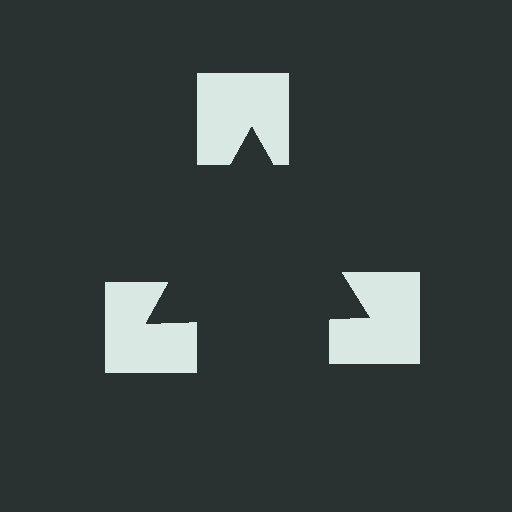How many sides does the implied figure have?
3 sides.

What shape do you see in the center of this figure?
An illusory triangle — its edges are inferred from the aligned wedge cuts in the notched squares, not physically drawn.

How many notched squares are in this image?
There are 3 — one at each vertex of the illusory triangle.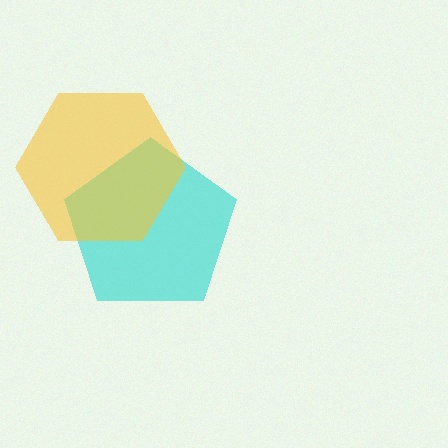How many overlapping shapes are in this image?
There are 2 overlapping shapes in the image.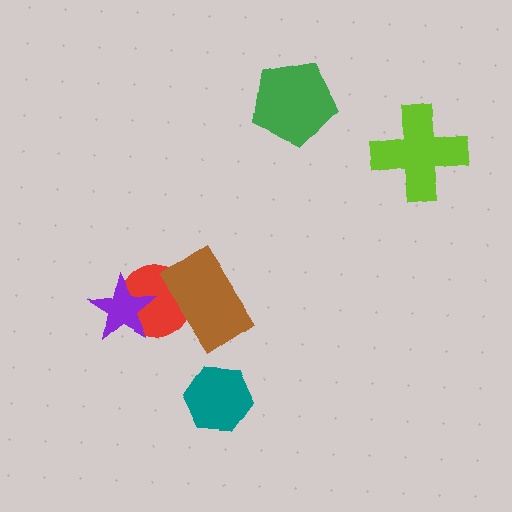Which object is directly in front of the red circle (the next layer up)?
The purple star is directly in front of the red circle.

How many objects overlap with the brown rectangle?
1 object overlaps with the brown rectangle.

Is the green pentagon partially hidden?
No, no other shape covers it.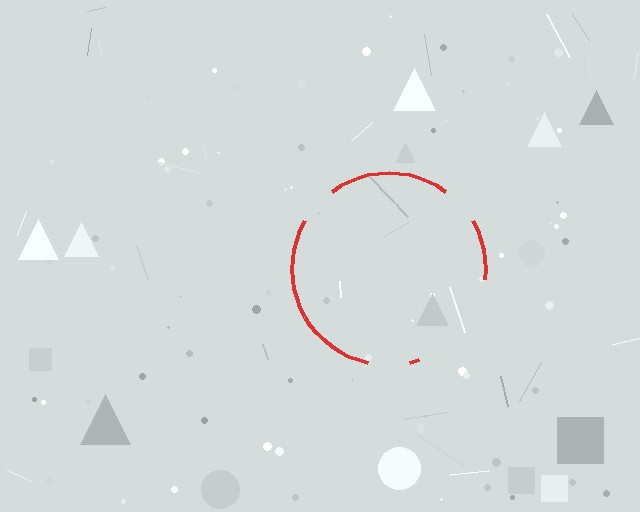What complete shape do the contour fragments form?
The contour fragments form a circle.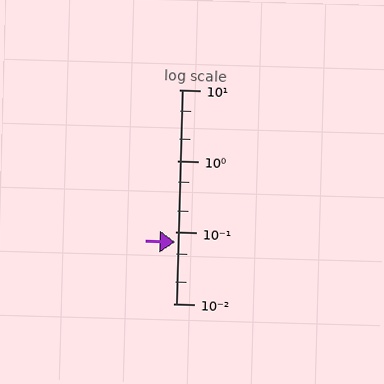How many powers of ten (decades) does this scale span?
The scale spans 3 decades, from 0.01 to 10.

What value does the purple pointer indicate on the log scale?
The pointer indicates approximately 0.072.